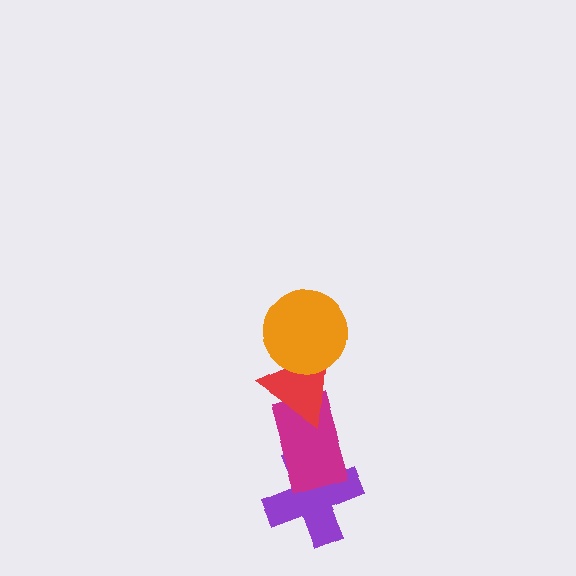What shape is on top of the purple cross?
The magenta rectangle is on top of the purple cross.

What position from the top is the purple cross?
The purple cross is 4th from the top.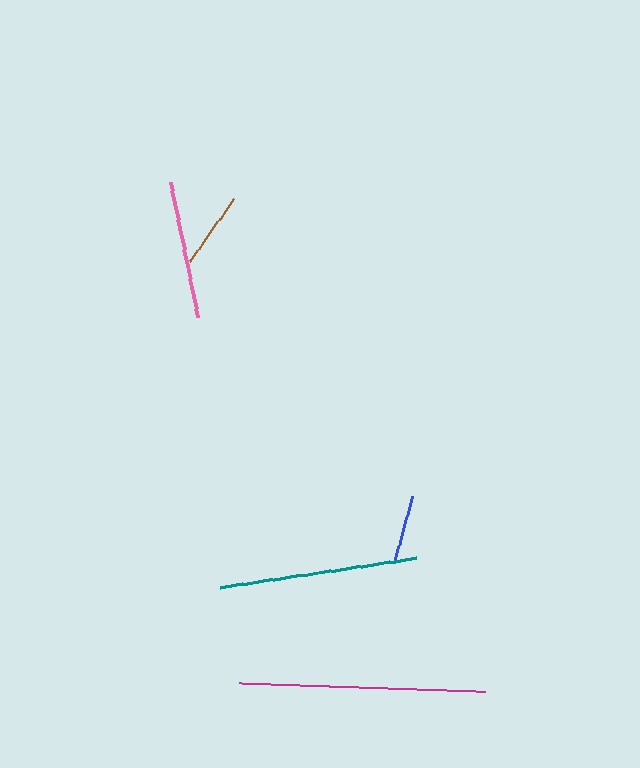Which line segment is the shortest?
The blue line is the shortest at approximately 69 pixels.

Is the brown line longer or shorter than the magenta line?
The magenta line is longer than the brown line.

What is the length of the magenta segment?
The magenta segment is approximately 245 pixels long.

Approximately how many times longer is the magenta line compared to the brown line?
The magenta line is approximately 3.2 times the length of the brown line.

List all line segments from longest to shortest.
From longest to shortest: magenta, teal, pink, brown, blue.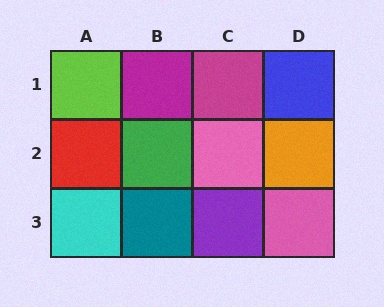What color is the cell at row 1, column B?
Magenta.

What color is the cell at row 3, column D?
Pink.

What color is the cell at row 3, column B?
Teal.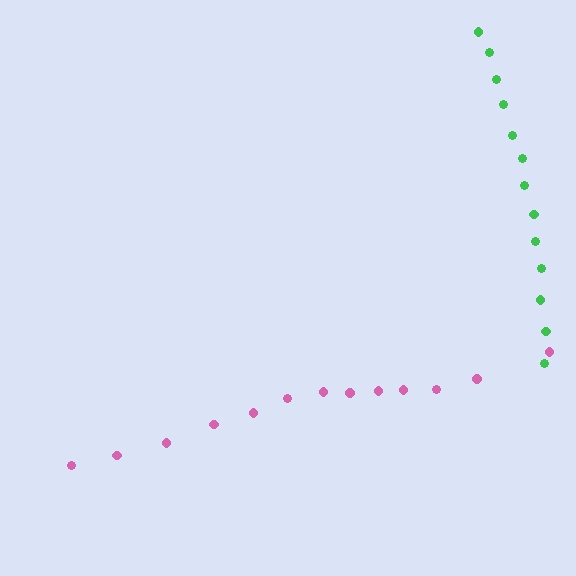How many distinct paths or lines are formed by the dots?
There are 2 distinct paths.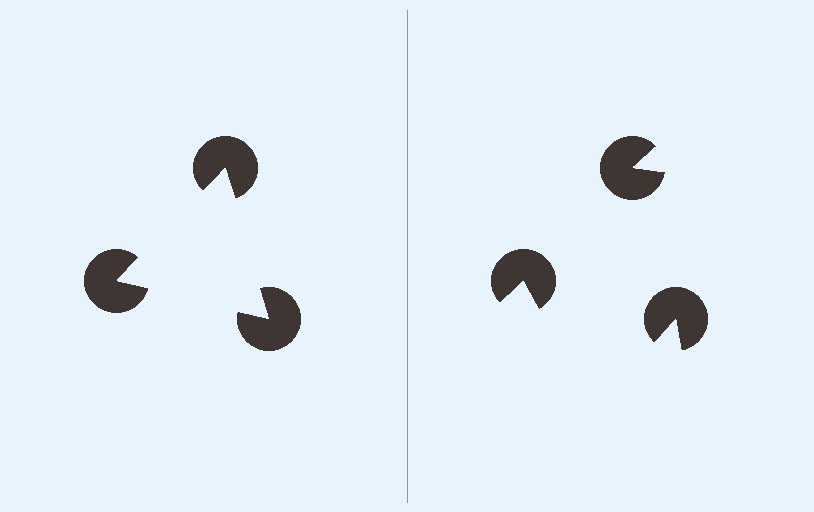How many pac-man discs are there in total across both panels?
6 — 3 on each side.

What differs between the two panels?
The pac-man discs are positioned identically on both sides; only the wedge orientations differ. On the left they align to a triangle; on the right they are misaligned.